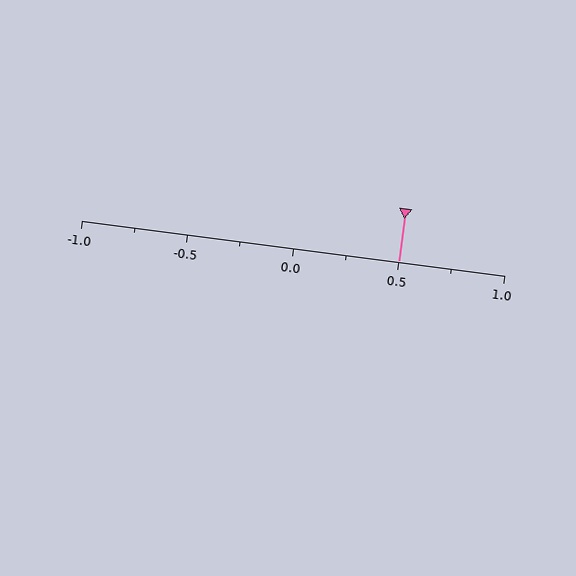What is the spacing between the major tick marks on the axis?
The major ticks are spaced 0.5 apart.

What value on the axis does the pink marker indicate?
The marker indicates approximately 0.5.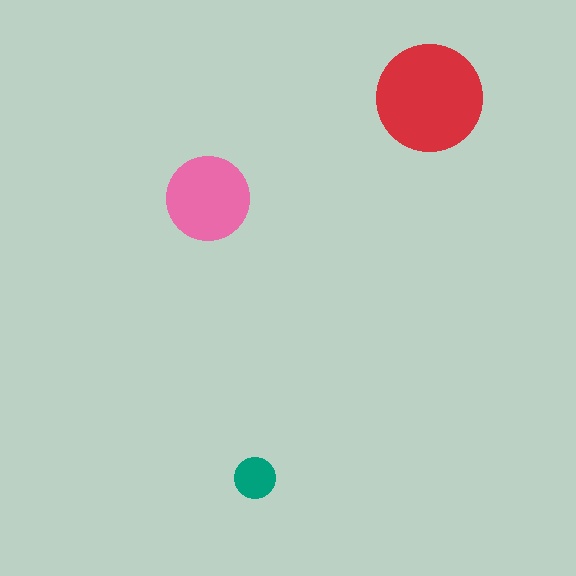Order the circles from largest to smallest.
the red one, the pink one, the teal one.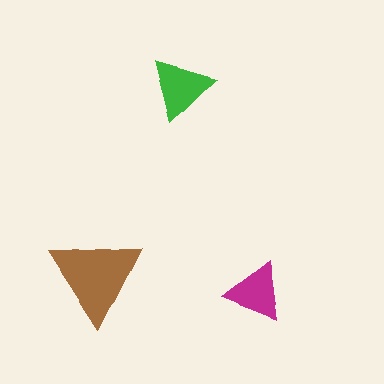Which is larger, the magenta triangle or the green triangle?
The green one.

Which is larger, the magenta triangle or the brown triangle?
The brown one.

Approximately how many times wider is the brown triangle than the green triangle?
About 1.5 times wider.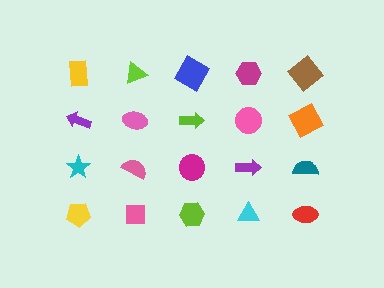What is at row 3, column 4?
A purple arrow.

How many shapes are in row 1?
5 shapes.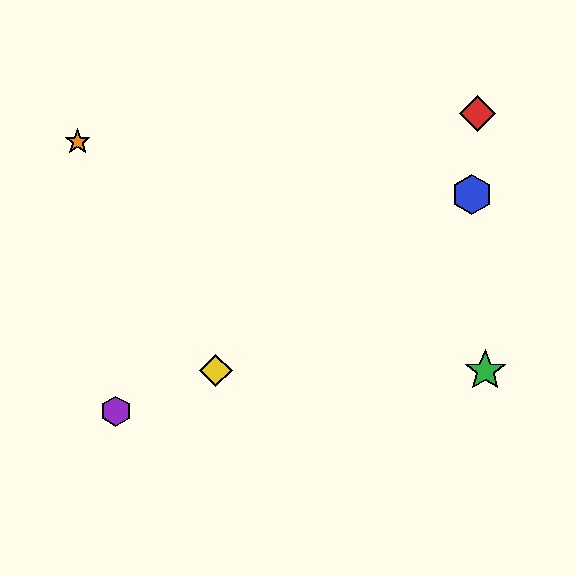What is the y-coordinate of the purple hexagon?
The purple hexagon is at y≈411.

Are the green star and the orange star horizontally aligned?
No, the green star is at y≈371 and the orange star is at y≈142.